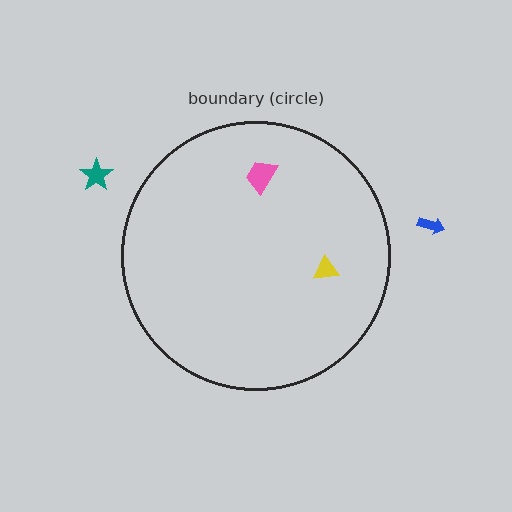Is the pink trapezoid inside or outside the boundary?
Inside.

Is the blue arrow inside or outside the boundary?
Outside.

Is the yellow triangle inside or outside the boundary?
Inside.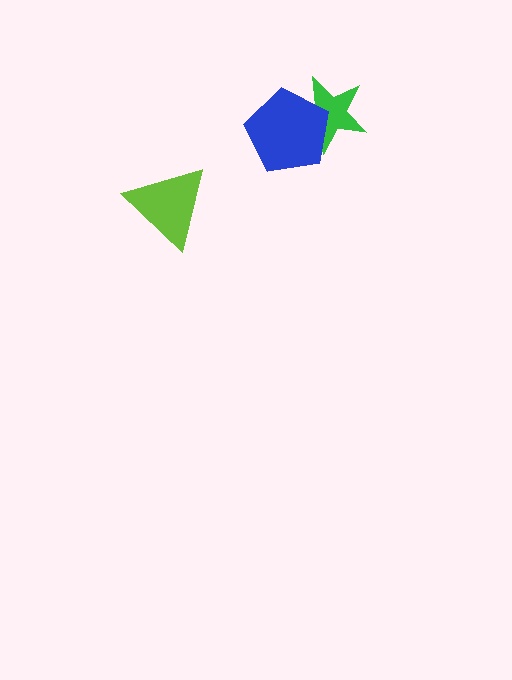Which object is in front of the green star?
The blue pentagon is in front of the green star.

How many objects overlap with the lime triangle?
0 objects overlap with the lime triangle.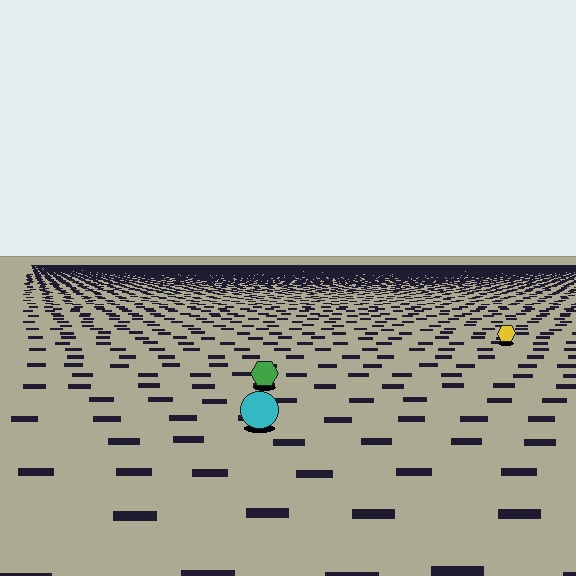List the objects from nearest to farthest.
From nearest to farthest: the cyan circle, the green hexagon, the yellow hexagon.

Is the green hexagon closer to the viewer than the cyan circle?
No. The cyan circle is closer — you can tell from the texture gradient: the ground texture is coarser near it.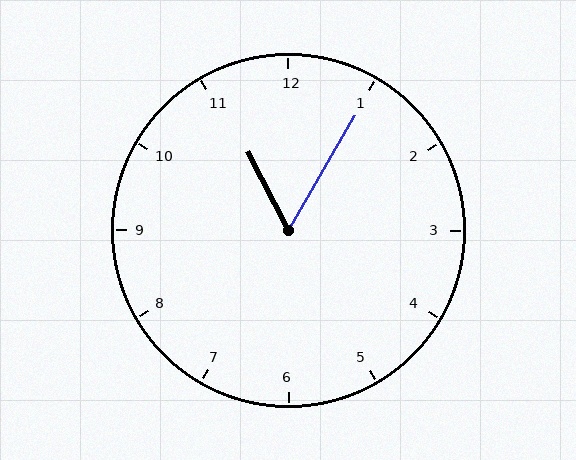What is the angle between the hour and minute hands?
Approximately 58 degrees.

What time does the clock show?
11:05.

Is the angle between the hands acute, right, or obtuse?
It is acute.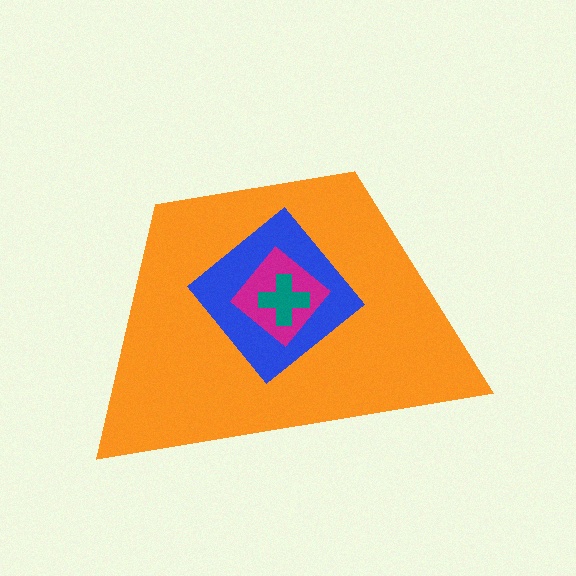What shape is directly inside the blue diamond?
The magenta diamond.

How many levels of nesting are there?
4.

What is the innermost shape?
The teal cross.